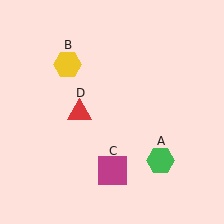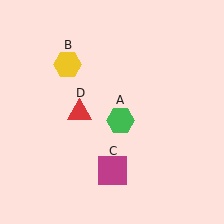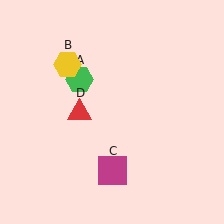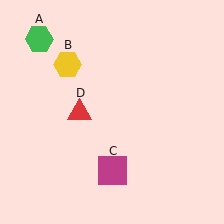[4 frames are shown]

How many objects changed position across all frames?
1 object changed position: green hexagon (object A).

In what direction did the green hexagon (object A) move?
The green hexagon (object A) moved up and to the left.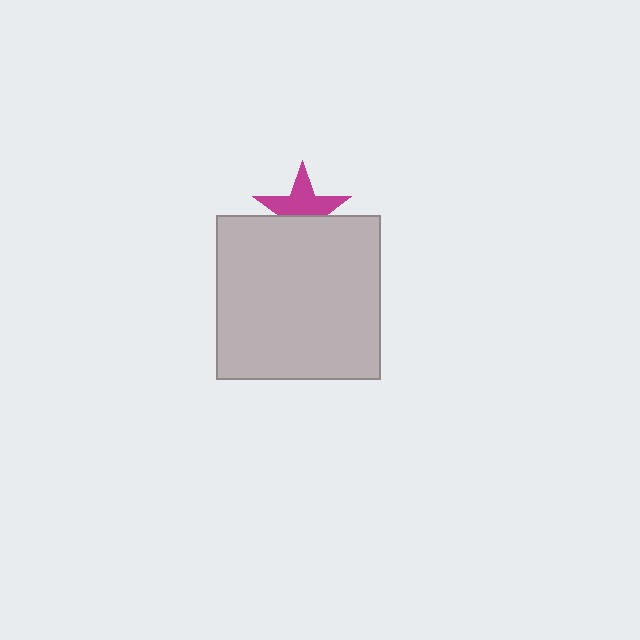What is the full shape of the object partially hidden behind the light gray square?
The partially hidden object is a magenta star.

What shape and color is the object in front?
The object in front is a light gray square.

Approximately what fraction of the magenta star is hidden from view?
Roughly 40% of the magenta star is hidden behind the light gray square.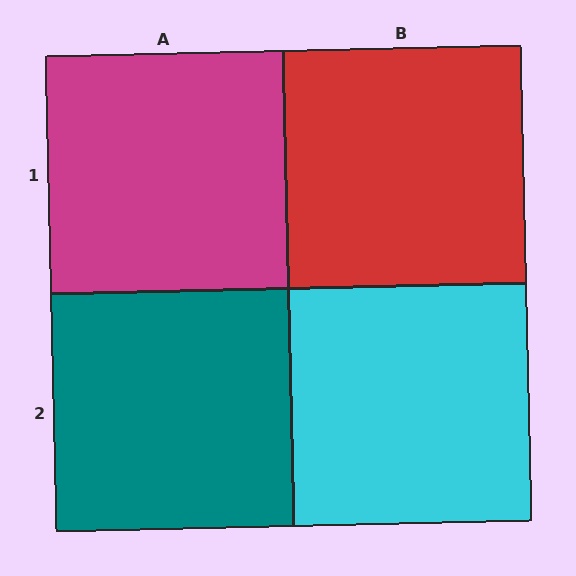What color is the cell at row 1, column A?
Magenta.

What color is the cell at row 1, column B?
Red.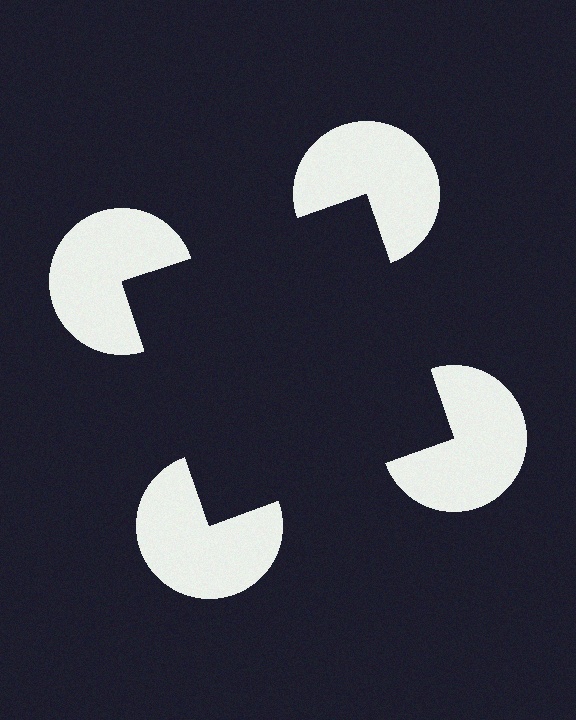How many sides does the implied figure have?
4 sides.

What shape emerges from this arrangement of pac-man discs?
An illusory square — its edges are inferred from the aligned wedge cuts in the pac-man discs, not physically drawn.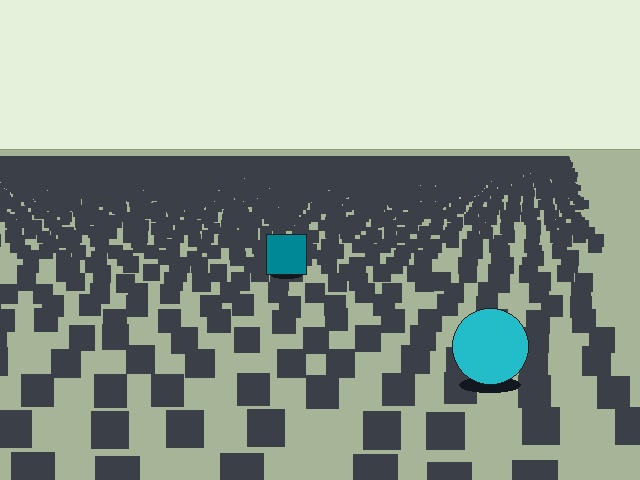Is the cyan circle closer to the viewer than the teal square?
Yes. The cyan circle is closer — you can tell from the texture gradient: the ground texture is coarser near it.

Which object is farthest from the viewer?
The teal square is farthest from the viewer. It appears smaller and the ground texture around it is denser.